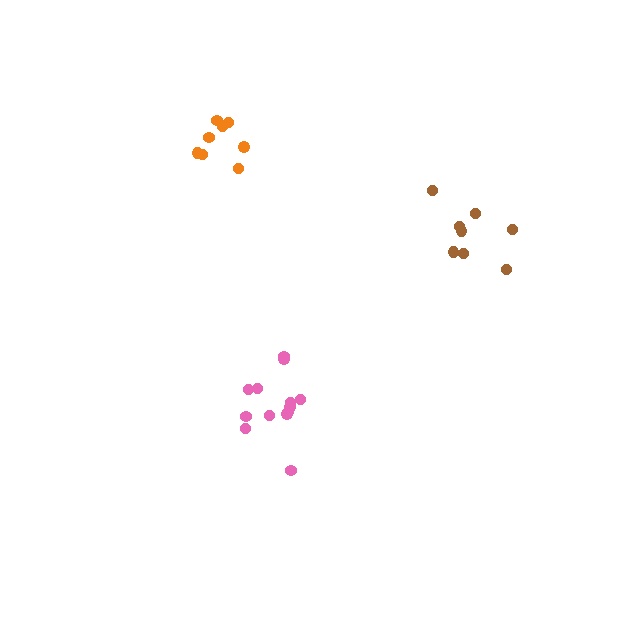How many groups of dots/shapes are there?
There are 3 groups.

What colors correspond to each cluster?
The clusters are colored: pink, brown, orange.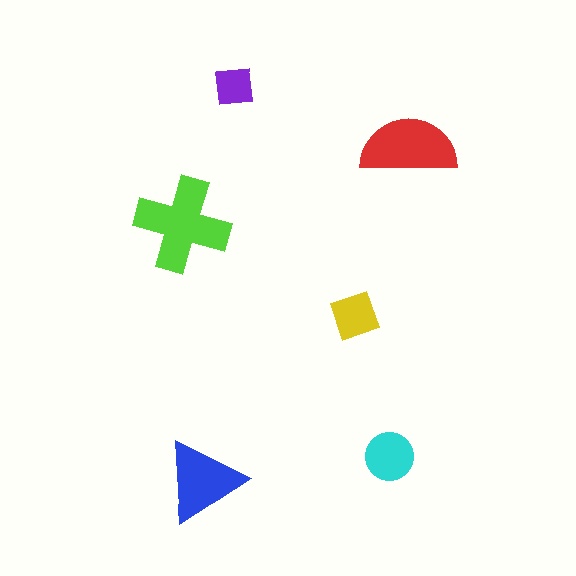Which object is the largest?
The lime cross.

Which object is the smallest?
The purple square.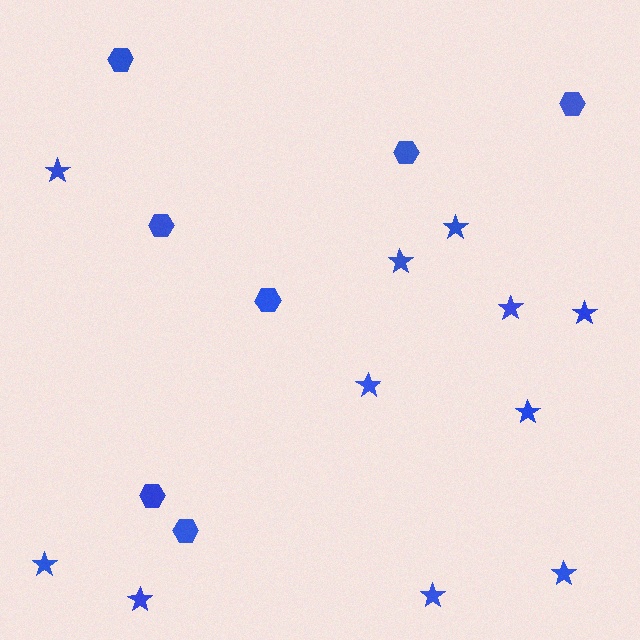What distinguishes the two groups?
There are 2 groups: one group of hexagons (7) and one group of stars (11).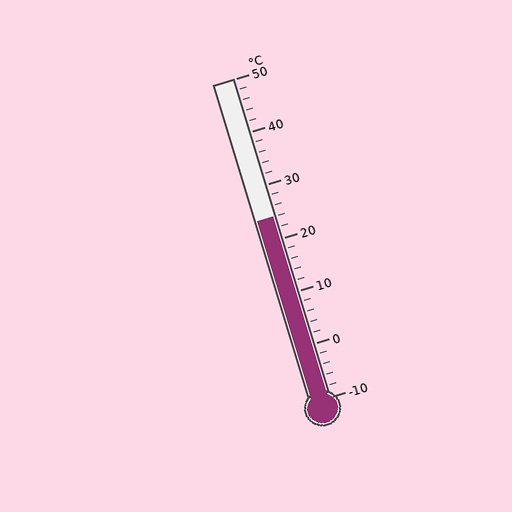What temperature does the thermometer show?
The thermometer shows approximately 24°C.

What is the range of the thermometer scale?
The thermometer scale ranges from -10°C to 50°C.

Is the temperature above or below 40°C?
The temperature is below 40°C.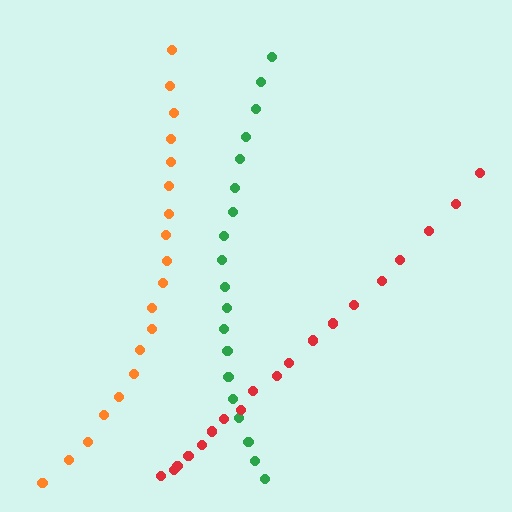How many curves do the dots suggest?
There are 3 distinct paths.